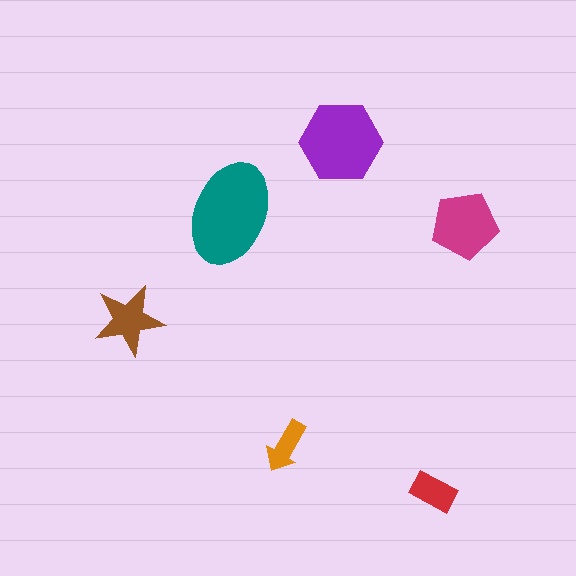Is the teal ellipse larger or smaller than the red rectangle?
Larger.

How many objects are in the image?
There are 6 objects in the image.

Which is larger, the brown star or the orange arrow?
The brown star.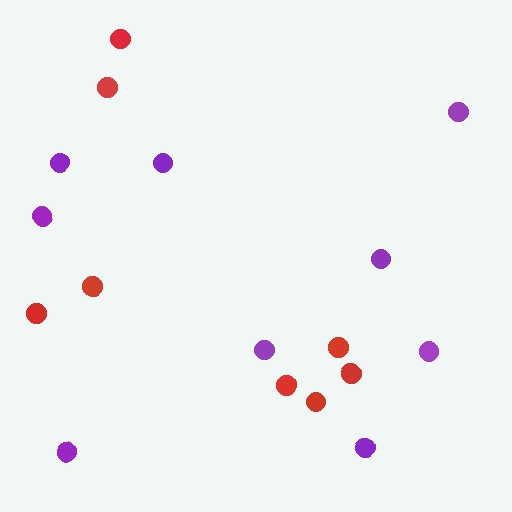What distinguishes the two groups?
There are 2 groups: one group of red circles (8) and one group of purple circles (9).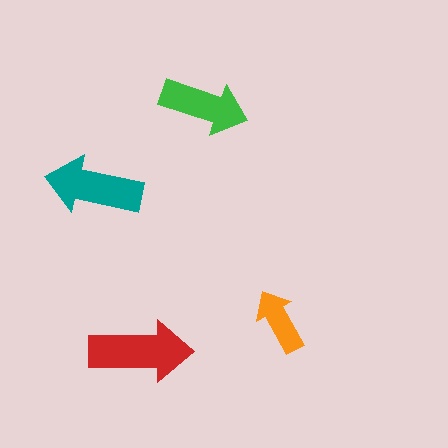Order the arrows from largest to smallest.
the red one, the teal one, the green one, the orange one.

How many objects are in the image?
There are 4 objects in the image.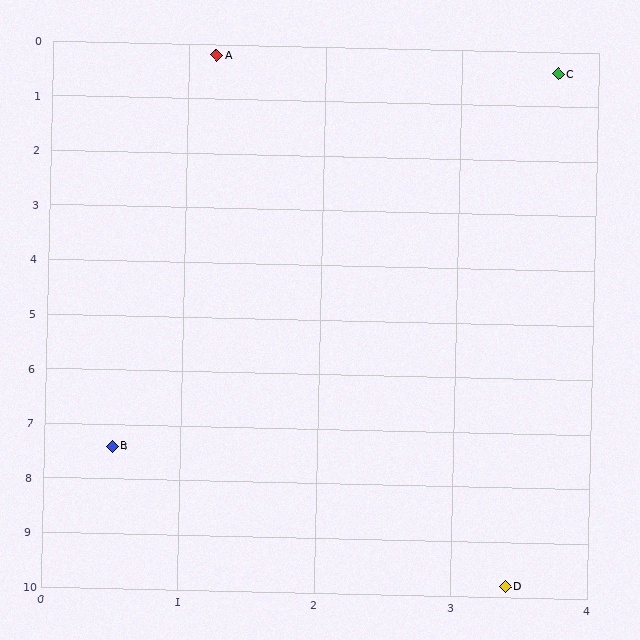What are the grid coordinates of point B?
Point B is at approximately (0.5, 7.4).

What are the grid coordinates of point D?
Point D is at approximately (3.4, 9.8).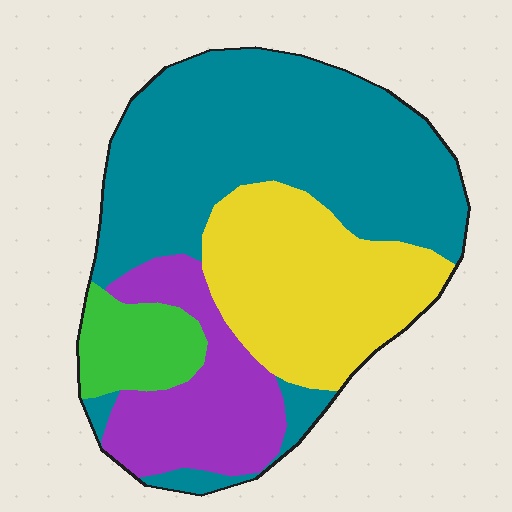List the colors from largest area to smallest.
From largest to smallest: teal, yellow, purple, green.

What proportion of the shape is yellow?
Yellow takes up between a quarter and a half of the shape.